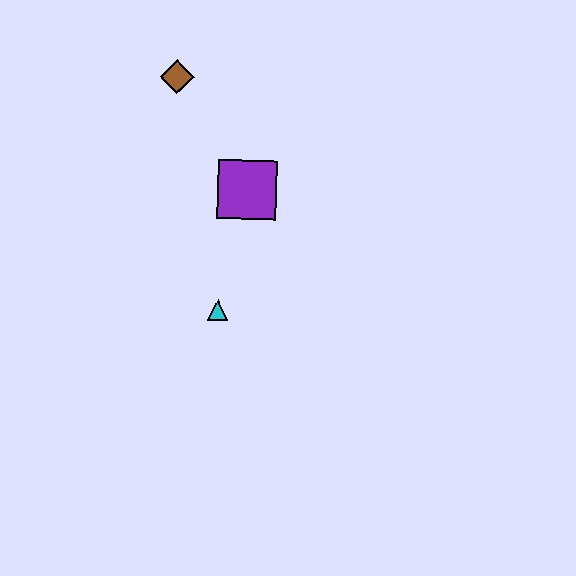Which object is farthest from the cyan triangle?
The brown diamond is farthest from the cyan triangle.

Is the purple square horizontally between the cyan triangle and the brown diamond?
No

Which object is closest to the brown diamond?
The purple square is closest to the brown diamond.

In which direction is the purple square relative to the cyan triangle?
The purple square is above the cyan triangle.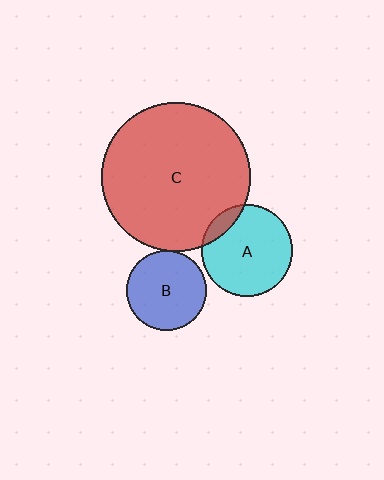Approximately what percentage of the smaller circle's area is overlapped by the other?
Approximately 10%.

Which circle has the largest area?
Circle C (red).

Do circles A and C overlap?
Yes.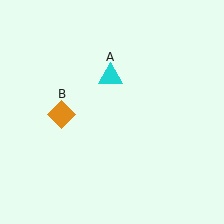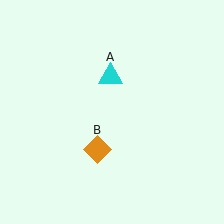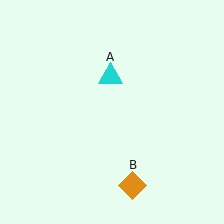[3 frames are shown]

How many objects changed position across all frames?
1 object changed position: orange diamond (object B).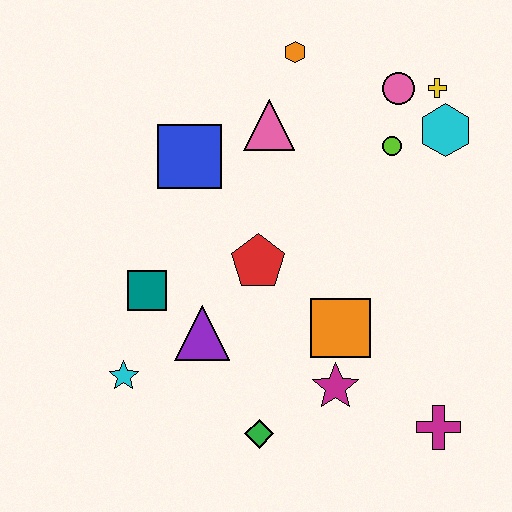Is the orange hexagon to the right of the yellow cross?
No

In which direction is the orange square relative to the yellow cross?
The orange square is below the yellow cross.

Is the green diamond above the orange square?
No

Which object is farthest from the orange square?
The orange hexagon is farthest from the orange square.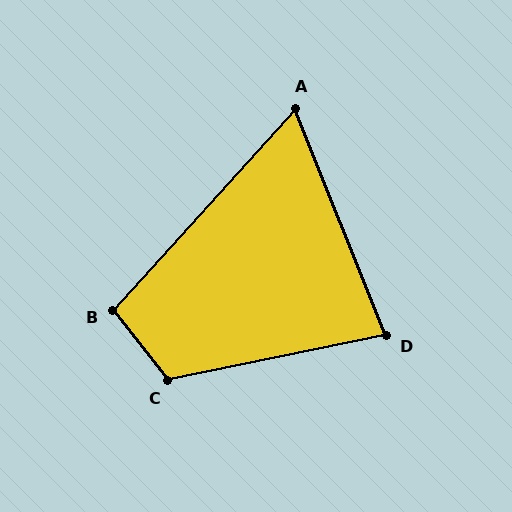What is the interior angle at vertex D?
Approximately 80 degrees (acute).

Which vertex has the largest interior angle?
C, at approximately 116 degrees.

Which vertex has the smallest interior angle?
A, at approximately 64 degrees.